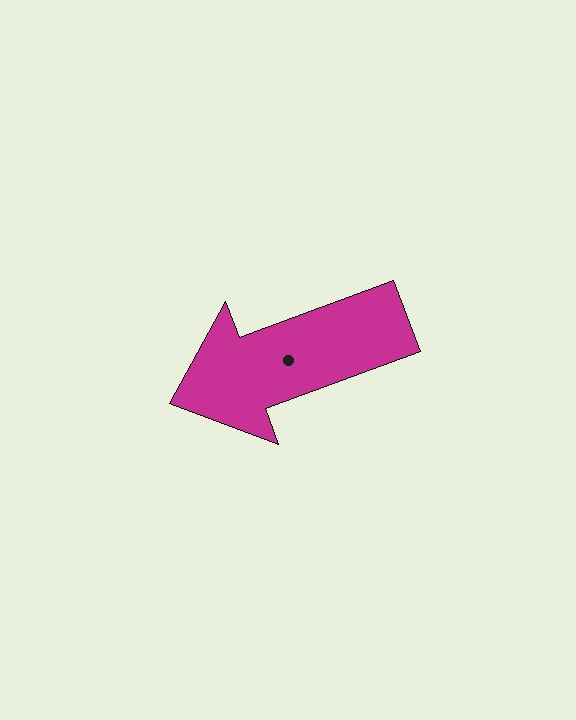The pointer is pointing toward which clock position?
Roughly 8 o'clock.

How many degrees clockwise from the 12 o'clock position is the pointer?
Approximately 250 degrees.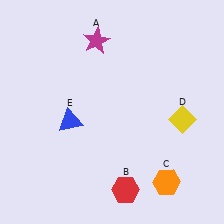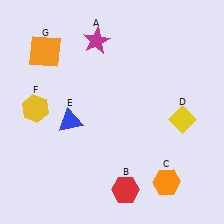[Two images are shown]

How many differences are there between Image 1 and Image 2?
There are 2 differences between the two images.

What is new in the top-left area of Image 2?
An orange square (G) was added in the top-left area of Image 2.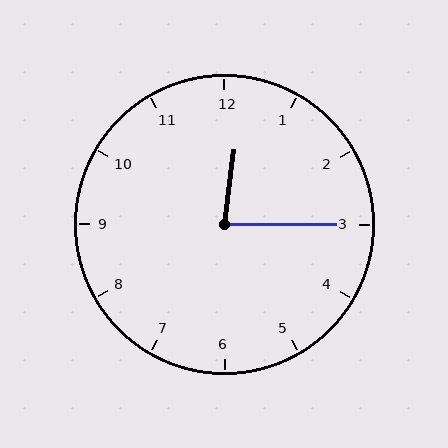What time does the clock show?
12:15.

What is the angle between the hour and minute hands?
Approximately 82 degrees.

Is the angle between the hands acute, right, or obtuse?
It is acute.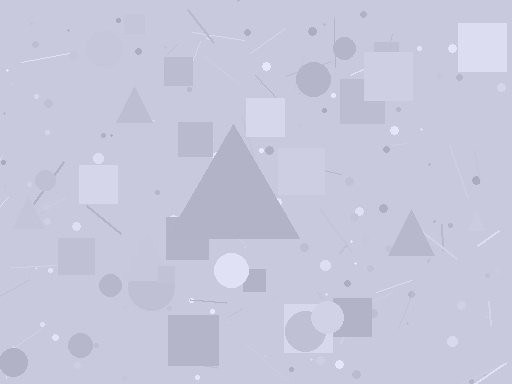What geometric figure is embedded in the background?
A triangle is embedded in the background.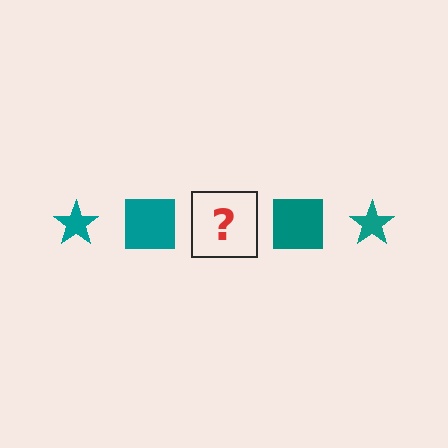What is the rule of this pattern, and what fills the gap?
The rule is that the pattern cycles through star, square shapes in teal. The gap should be filled with a teal star.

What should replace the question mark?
The question mark should be replaced with a teal star.